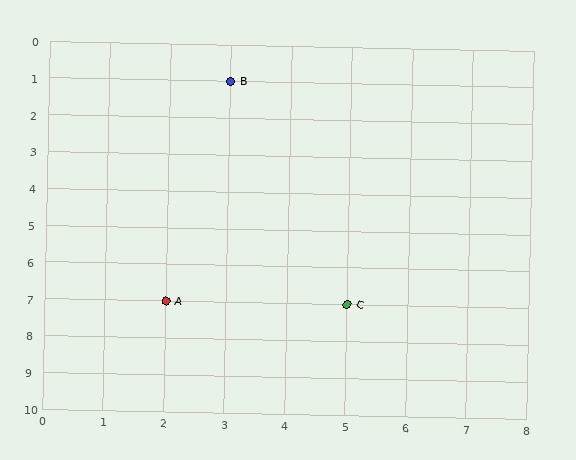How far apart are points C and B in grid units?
Points C and B are 2 columns and 6 rows apart (about 6.3 grid units diagonally).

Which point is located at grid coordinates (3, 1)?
Point B is at (3, 1).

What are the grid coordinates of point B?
Point B is at grid coordinates (3, 1).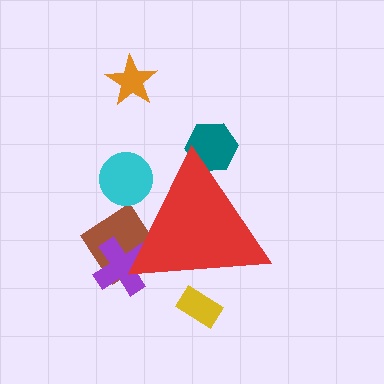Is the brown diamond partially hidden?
Yes, the brown diamond is partially hidden behind the red triangle.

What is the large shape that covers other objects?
A red triangle.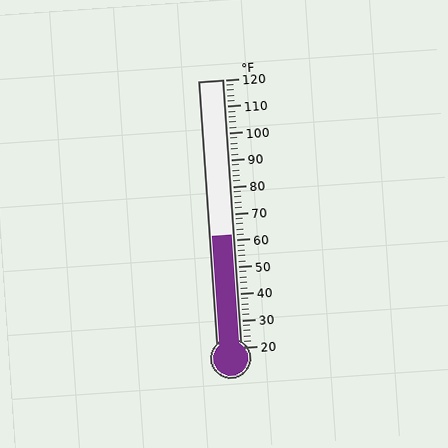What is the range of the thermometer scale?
The thermometer scale ranges from 20°F to 120°F.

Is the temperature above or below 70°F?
The temperature is below 70°F.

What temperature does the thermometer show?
The thermometer shows approximately 62°F.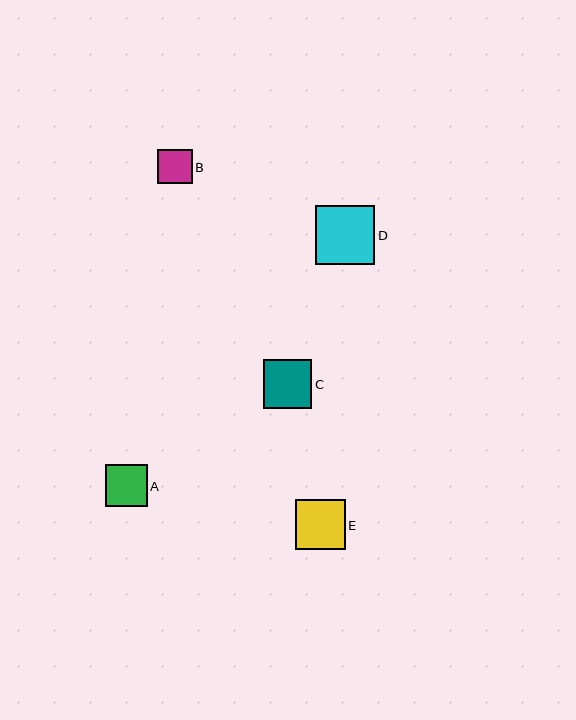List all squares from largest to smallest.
From largest to smallest: D, E, C, A, B.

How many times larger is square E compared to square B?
Square E is approximately 1.4 times the size of square B.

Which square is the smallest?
Square B is the smallest with a size of approximately 35 pixels.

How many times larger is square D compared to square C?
Square D is approximately 1.2 times the size of square C.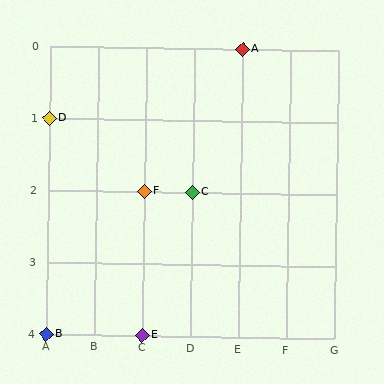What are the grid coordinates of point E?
Point E is at grid coordinates (C, 4).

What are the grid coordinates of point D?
Point D is at grid coordinates (A, 1).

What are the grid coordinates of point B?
Point B is at grid coordinates (A, 4).